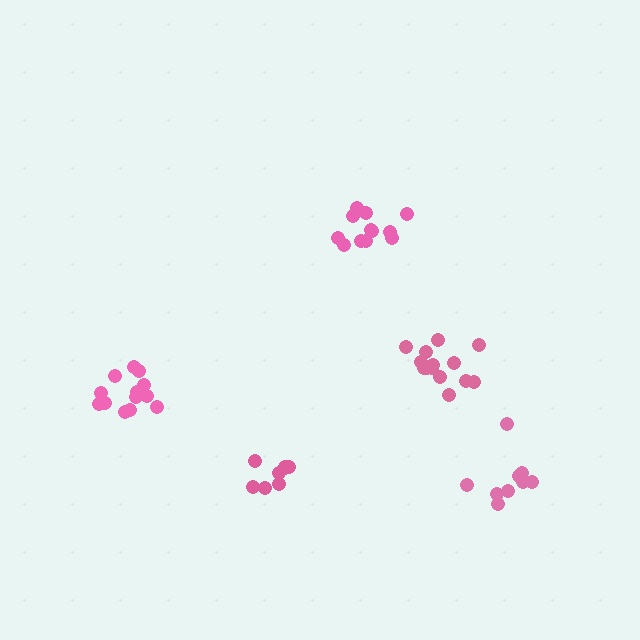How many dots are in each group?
Group 1: 14 dots, Group 2: 12 dots, Group 3: 10 dots, Group 4: 13 dots, Group 5: 8 dots (57 total).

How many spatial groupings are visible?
There are 5 spatial groupings.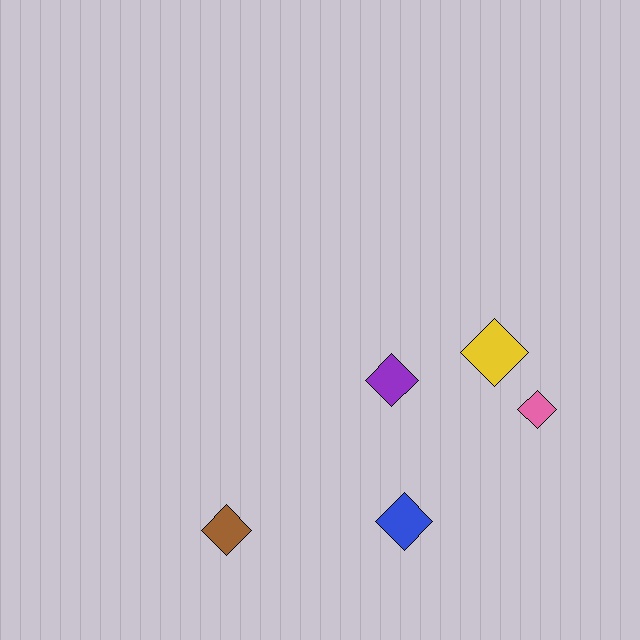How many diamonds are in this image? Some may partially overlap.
There are 5 diamonds.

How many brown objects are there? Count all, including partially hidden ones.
There is 1 brown object.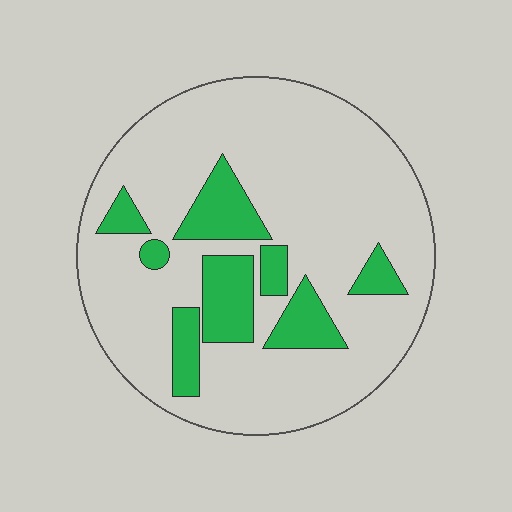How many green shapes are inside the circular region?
8.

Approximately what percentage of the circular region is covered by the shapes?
Approximately 20%.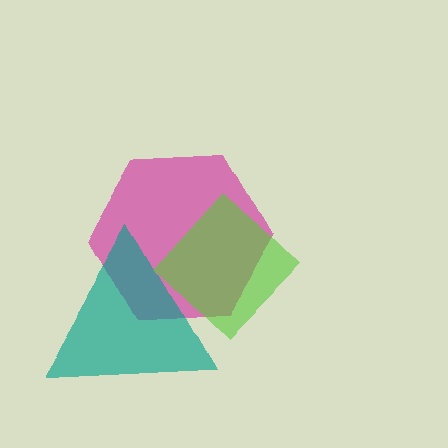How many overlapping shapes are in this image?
There are 3 overlapping shapes in the image.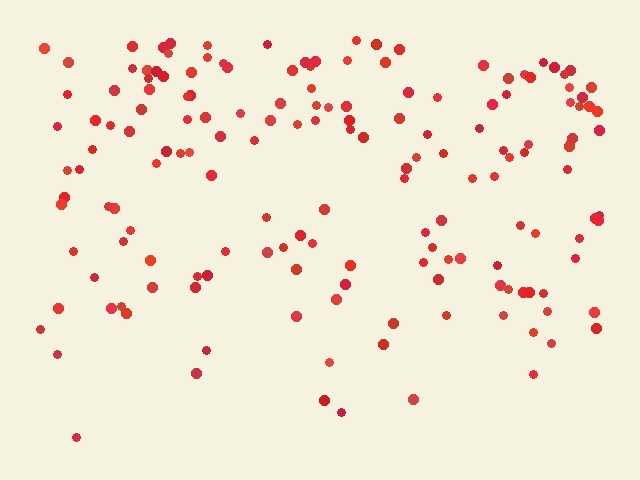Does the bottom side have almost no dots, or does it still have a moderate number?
Still a moderate number, just noticeably fewer than the top.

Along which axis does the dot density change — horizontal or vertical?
Vertical.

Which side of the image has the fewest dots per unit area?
The bottom.